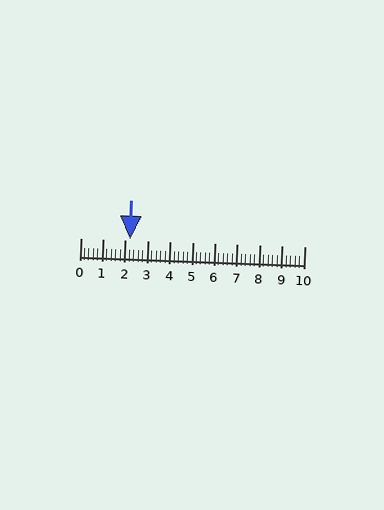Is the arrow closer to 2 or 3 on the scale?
The arrow is closer to 2.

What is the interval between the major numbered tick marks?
The major tick marks are spaced 1 units apart.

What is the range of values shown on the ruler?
The ruler shows values from 0 to 10.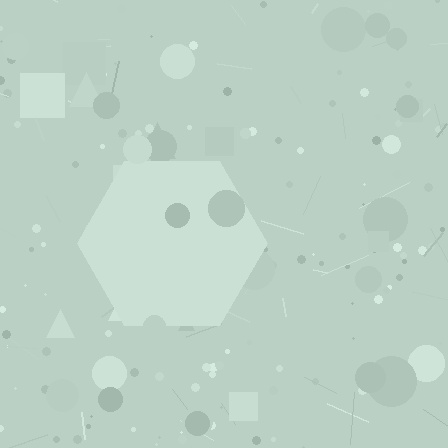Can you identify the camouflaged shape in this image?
The camouflaged shape is a hexagon.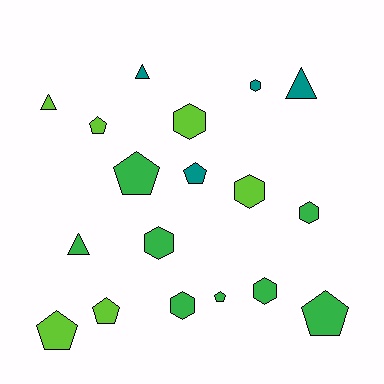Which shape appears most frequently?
Hexagon, with 7 objects.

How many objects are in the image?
There are 18 objects.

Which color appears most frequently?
Green, with 8 objects.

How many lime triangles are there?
There is 1 lime triangle.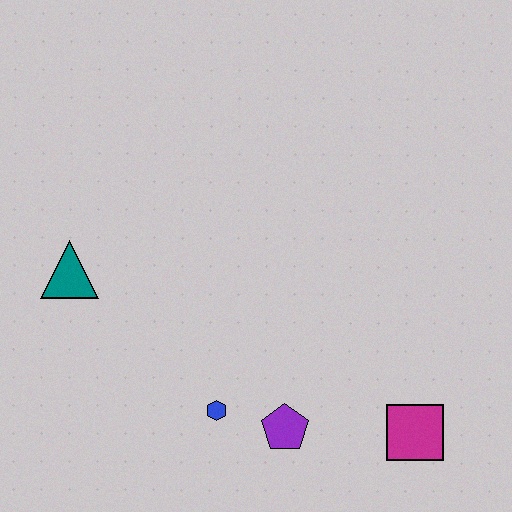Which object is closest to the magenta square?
The purple pentagon is closest to the magenta square.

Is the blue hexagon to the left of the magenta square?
Yes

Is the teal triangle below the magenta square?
No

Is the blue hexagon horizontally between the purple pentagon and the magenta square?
No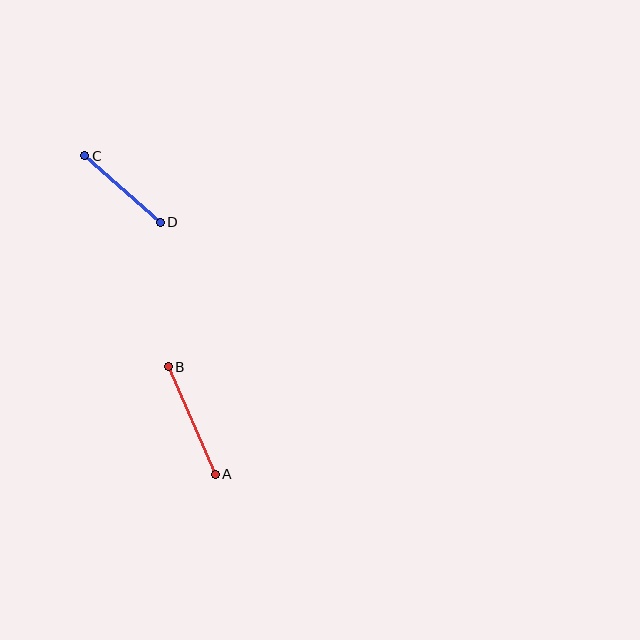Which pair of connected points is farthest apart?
Points A and B are farthest apart.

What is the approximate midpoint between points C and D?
The midpoint is at approximately (122, 189) pixels.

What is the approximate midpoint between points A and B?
The midpoint is at approximately (192, 421) pixels.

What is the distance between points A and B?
The distance is approximately 117 pixels.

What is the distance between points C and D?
The distance is approximately 101 pixels.